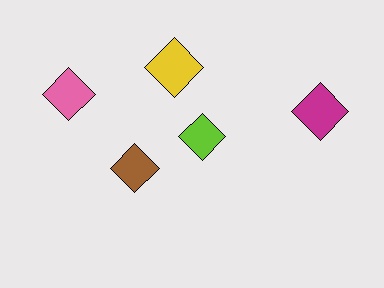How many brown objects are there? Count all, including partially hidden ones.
There is 1 brown object.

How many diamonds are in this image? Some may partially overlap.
There are 5 diamonds.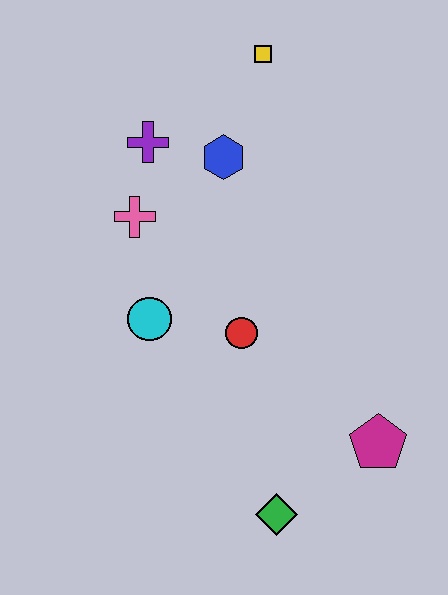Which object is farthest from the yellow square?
The green diamond is farthest from the yellow square.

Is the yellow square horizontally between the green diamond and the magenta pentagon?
No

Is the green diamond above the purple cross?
No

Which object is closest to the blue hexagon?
The purple cross is closest to the blue hexagon.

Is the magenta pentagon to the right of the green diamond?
Yes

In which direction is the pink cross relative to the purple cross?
The pink cross is below the purple cross.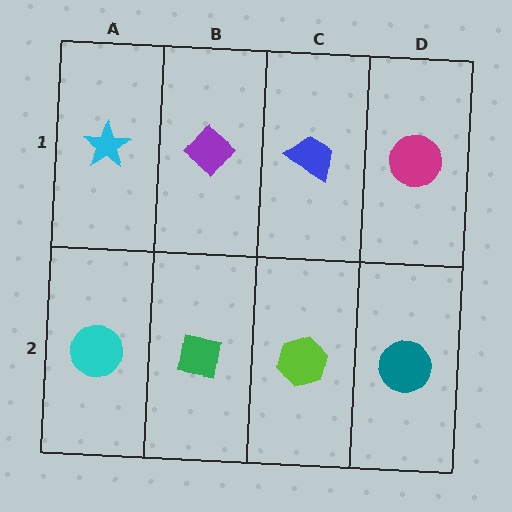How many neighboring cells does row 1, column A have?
2.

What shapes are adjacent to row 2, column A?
A cyan star (row 1, column A), a green square (row 2, column B).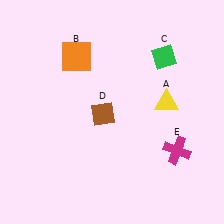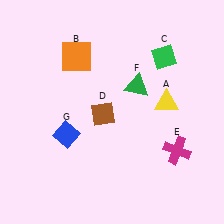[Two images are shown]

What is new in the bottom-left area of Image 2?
A blue diamond (G) was added in the bottom-left area of Image 2.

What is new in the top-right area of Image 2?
A green triangle (F) was added in the top-right area of Image 2.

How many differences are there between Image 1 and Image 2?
There are 2 differences between the two images.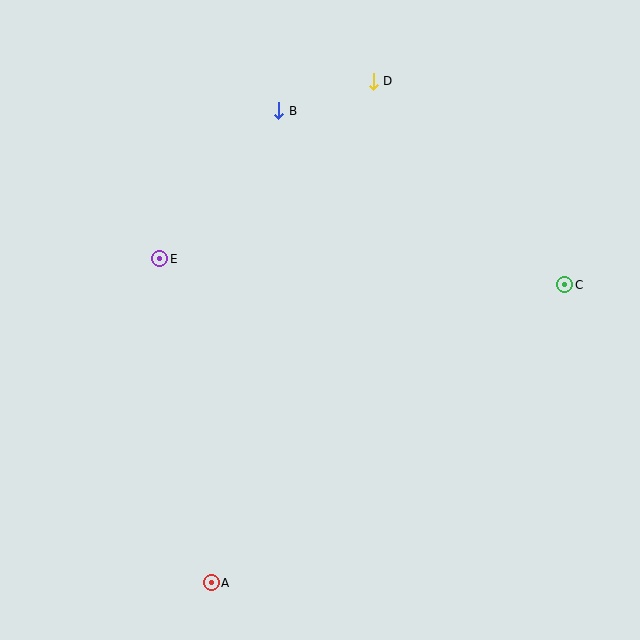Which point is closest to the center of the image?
Point E at (160, 259) is closest to the center.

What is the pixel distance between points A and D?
The distance between A and D is 527 pixels.